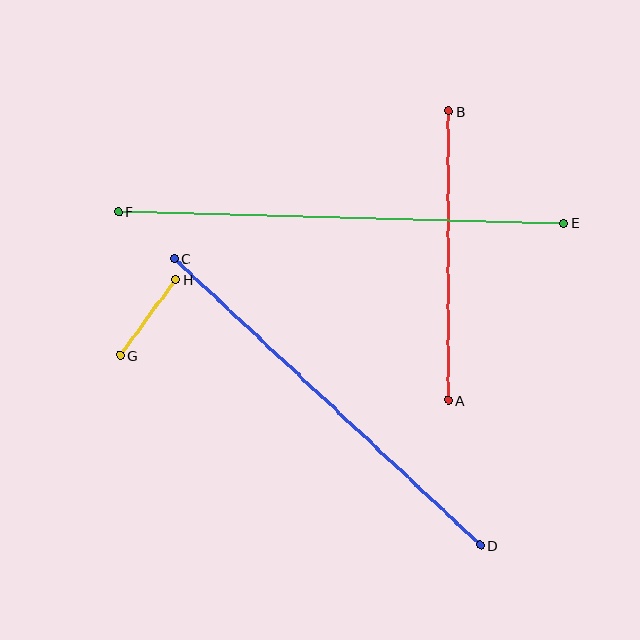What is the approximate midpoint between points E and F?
The midpoint is at approximately (341, 217) pixels.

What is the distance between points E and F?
The distance is approximately 445 pixels.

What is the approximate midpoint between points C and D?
The midpoint is at approximately (327, 402) pixels.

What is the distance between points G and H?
The distance is approximately 94 pixels.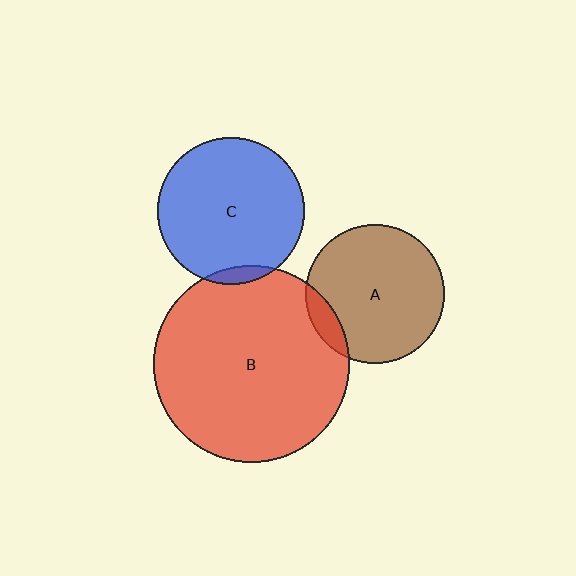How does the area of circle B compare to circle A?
Approximately 2.0 times.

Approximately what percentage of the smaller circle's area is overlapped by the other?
Approximately 5%.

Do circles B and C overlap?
Yes.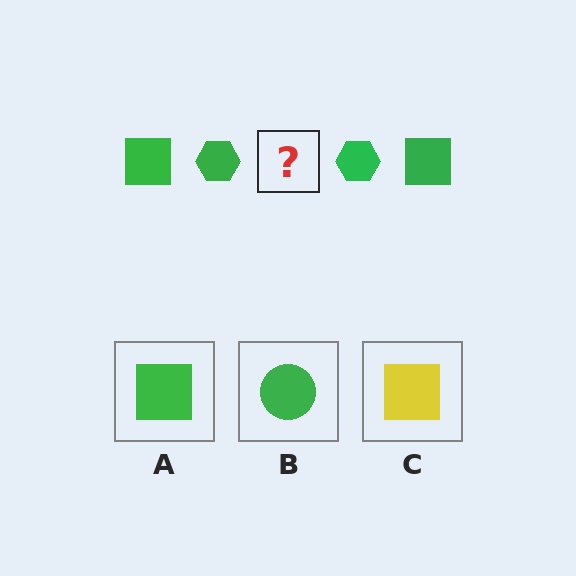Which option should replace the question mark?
Option A.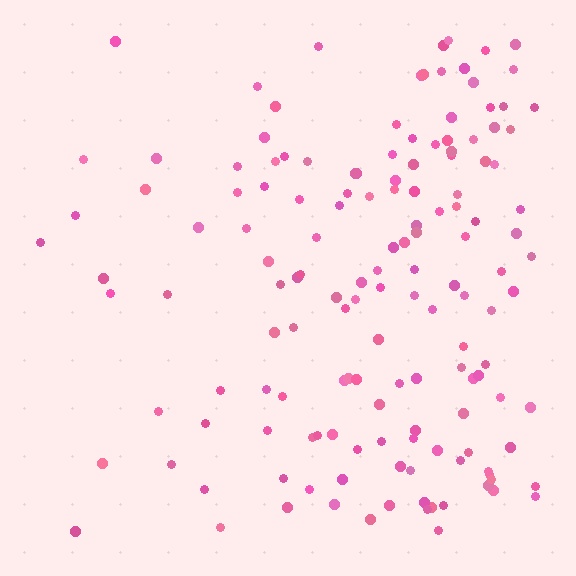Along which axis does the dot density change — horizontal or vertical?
Horizontal.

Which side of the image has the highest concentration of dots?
The right.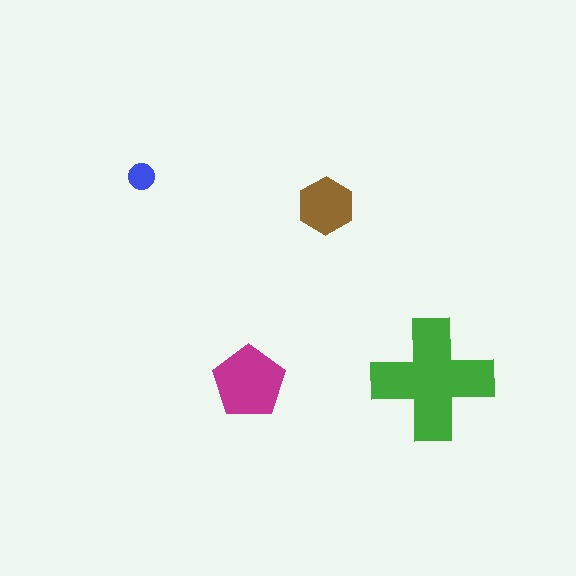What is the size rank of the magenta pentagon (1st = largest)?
2nd.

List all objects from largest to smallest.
The green cross, the magenta pentagon, the brown hexagon, the blue circle.